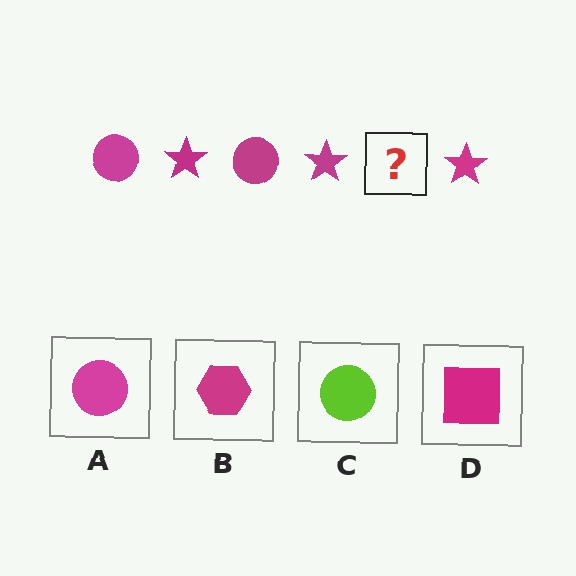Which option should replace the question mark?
Option A.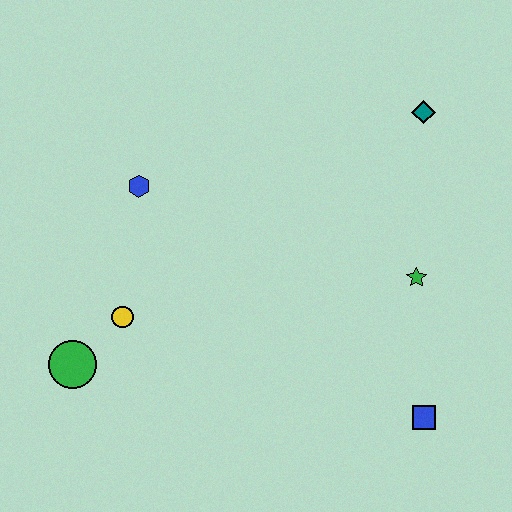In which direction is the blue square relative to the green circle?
The blue square is to the right of the green circle.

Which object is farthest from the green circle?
The teal diamond is farthest from the green circle.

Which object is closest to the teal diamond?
The green star is closest to the teal diamond.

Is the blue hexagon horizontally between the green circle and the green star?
Yes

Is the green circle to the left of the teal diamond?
Yes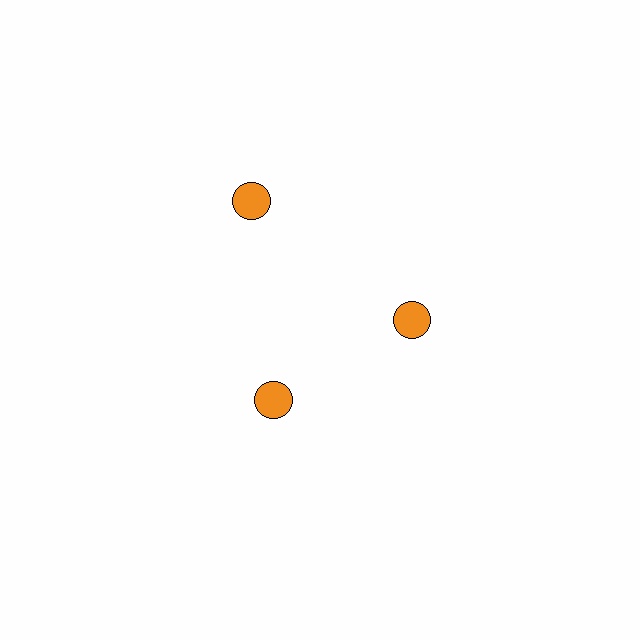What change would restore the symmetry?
The symmetry would be restored by moving it inward, back onto the ring so that all 3 circles sit at equal angles and equal distance from the center.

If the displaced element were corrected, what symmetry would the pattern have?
It would have 3-fold rotational symmetry — the pattern would map onto itself every 120 degrees.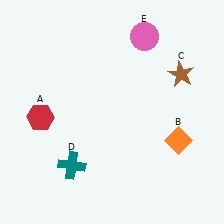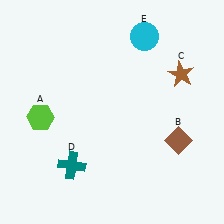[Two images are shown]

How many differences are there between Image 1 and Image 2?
There are 3 differences between the two images.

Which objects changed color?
A changed from red to lime. B changed from orange to brown. E changed from pink to cyan.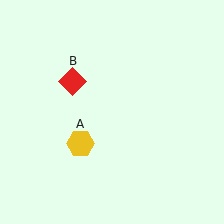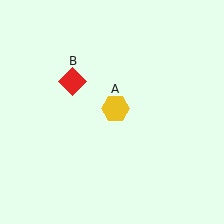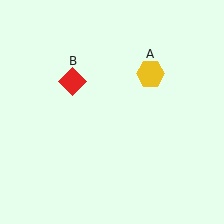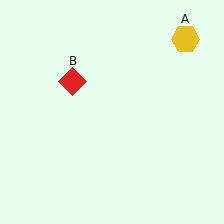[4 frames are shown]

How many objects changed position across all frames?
1 object changed position: yellow hexagon (object A).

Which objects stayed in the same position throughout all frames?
Red diamond (object B) remained stationary.